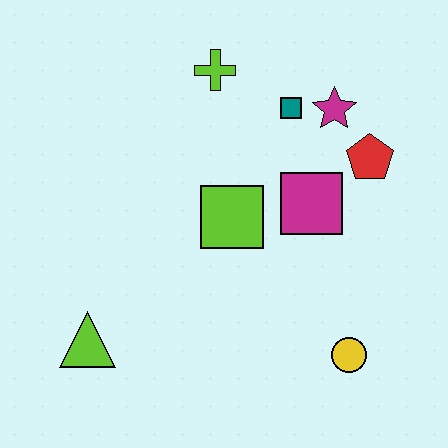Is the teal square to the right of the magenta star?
No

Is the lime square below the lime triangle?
No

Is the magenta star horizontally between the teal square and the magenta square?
No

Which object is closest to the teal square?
The magenta star is closest to the teal square.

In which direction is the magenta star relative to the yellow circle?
The magenta star is above the yellow circle.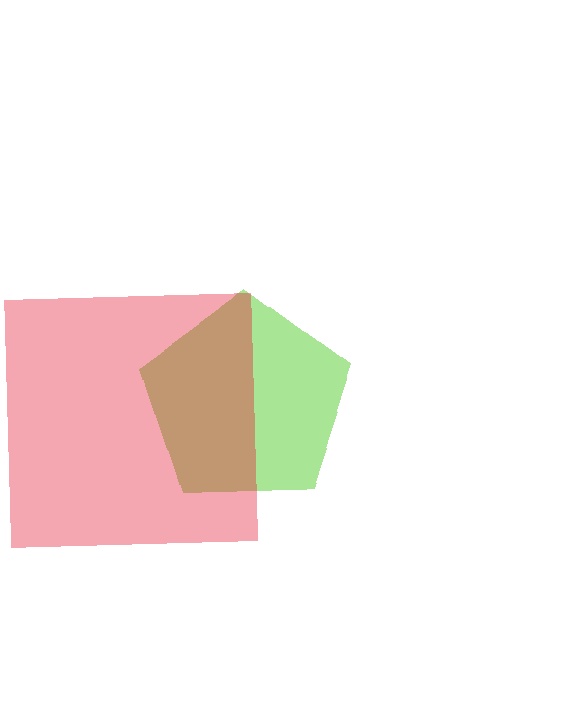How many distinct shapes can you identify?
There are 2 distinct shapes: a lime pentagon, a red square.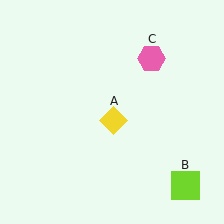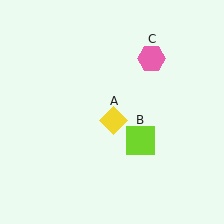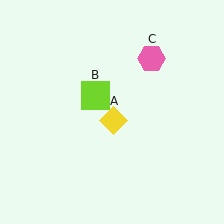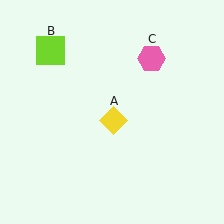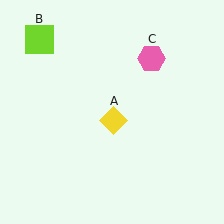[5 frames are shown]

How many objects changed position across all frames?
1 object changed position: lime square (object B).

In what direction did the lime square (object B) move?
The lime square (object B) moved up and to the left.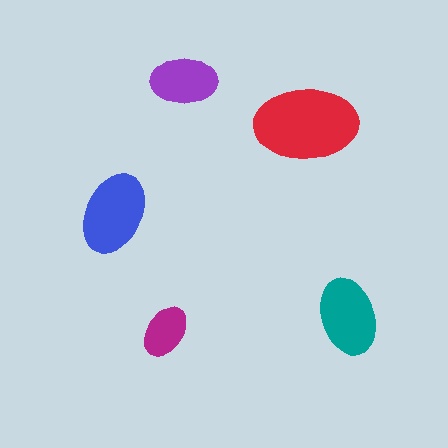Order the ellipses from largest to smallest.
the red one, the blue one, the teal one, the purple one, the magenta one.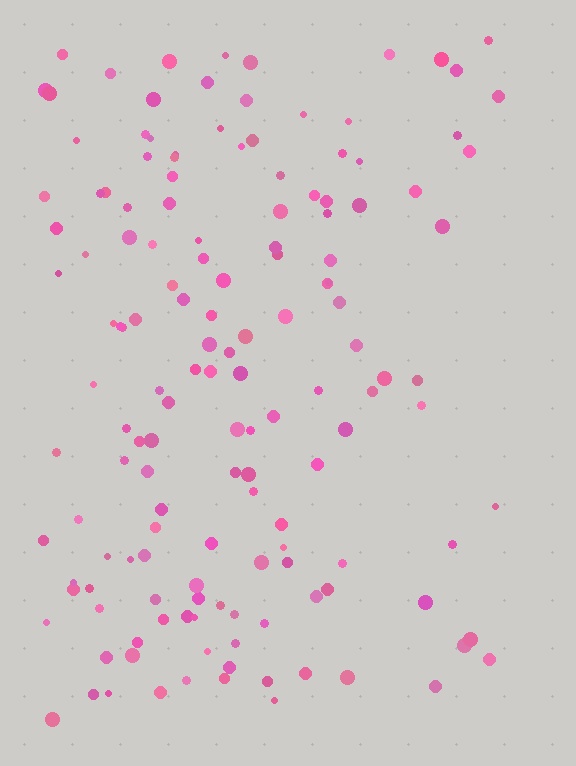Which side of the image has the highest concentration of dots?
The left.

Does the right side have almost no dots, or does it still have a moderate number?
Still a moderate number, just noticeably fewer than the left.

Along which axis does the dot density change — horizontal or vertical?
Horizontal.